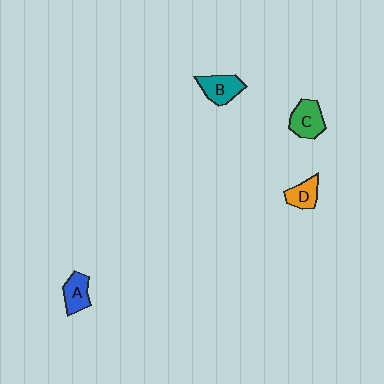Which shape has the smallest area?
Shape D (orange).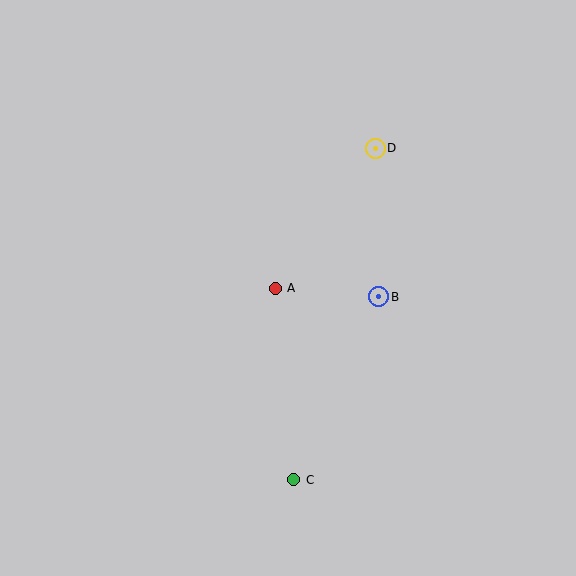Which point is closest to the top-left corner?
Point A is closest to the top-left corner.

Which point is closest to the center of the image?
Point A at (275, 288) is closest to the center.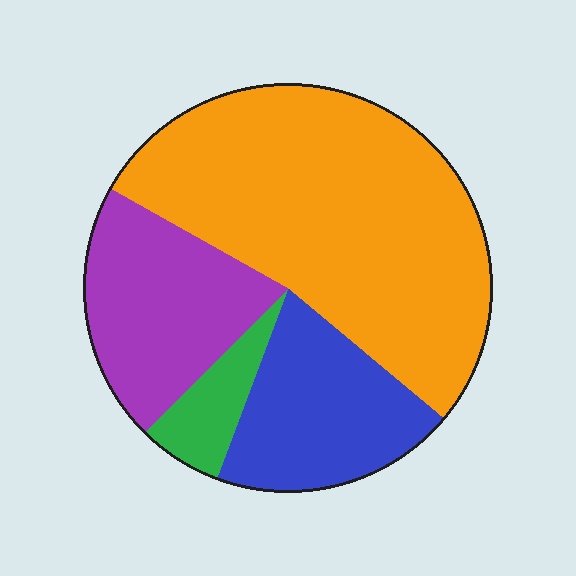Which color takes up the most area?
Orange, at roughly 55%.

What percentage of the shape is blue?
Blue covers around 20% of the shape.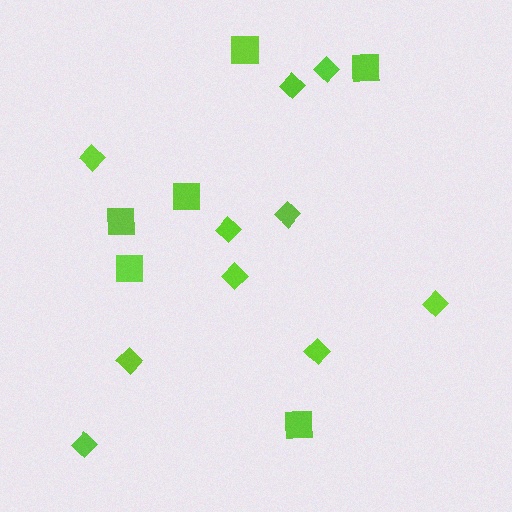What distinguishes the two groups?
There are 2 groups: one group of diamonds (10) and one group of squares (6).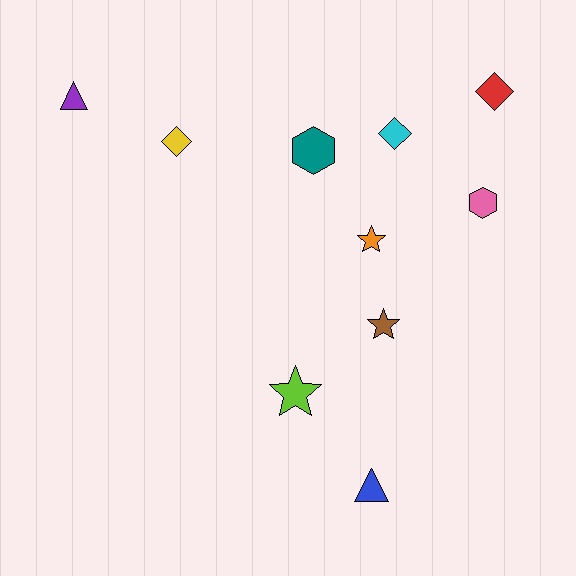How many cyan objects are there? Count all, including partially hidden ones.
There is 1 cyan object.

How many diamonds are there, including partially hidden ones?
There are 3 diamonds.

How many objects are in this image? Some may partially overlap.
There are 10 objects.